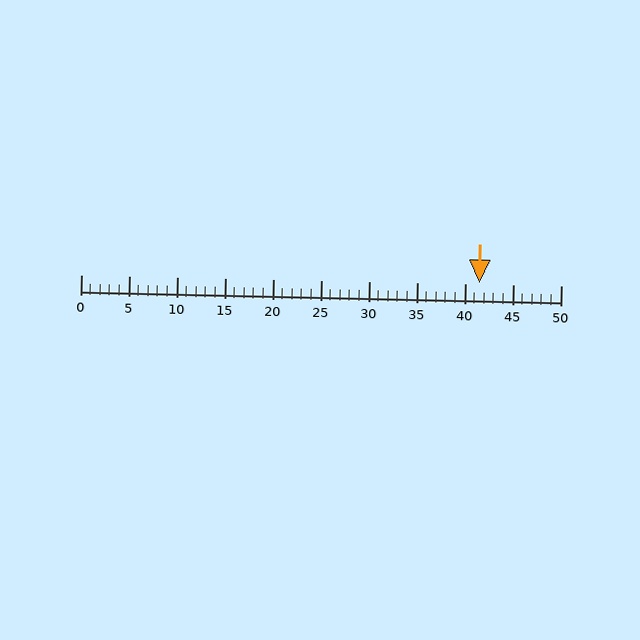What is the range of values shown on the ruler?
The ruler shows values from 0 to 50.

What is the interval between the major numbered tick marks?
The major tick marks are spaced 5 units apart.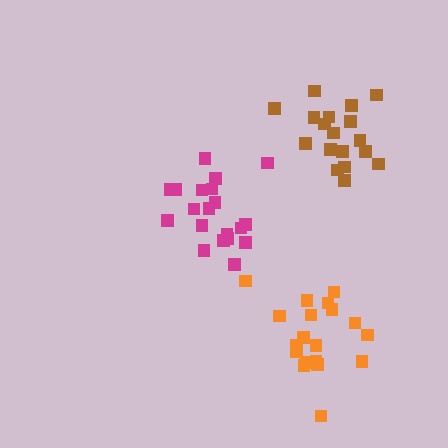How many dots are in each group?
Group 1: 20 dots, Group 2: 19 dots, Group 3: 18 dots (57 total).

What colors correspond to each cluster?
The clusters are colored: magenta, orange, brown.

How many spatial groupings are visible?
There are 3 spatial groupings.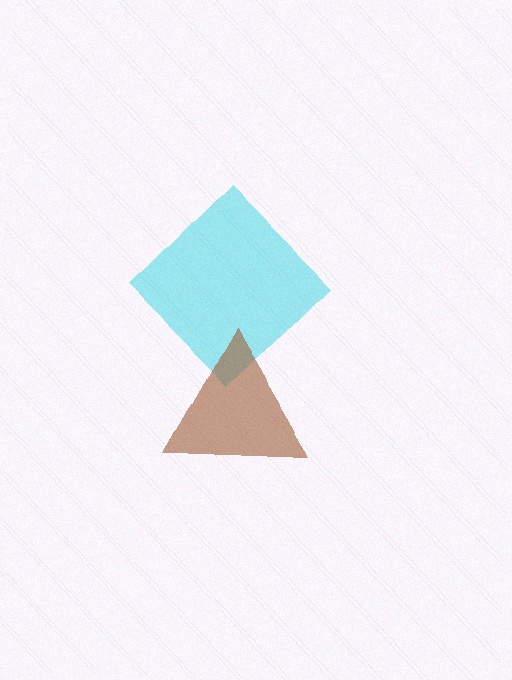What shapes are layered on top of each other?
The layered shapes are: a cyan diamond, a brown triangle.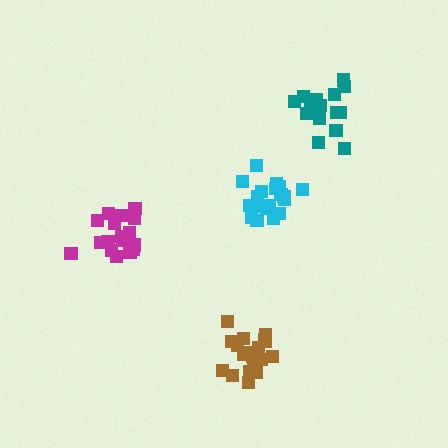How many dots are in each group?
Group 1: 19 dots, Group 2: 17 dots, Group 3: 19 dots, Group 4: 15 dots (70 total).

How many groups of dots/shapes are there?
There are 4 groups.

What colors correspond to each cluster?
The clusters are colored: brown, magenta, cyan, teal.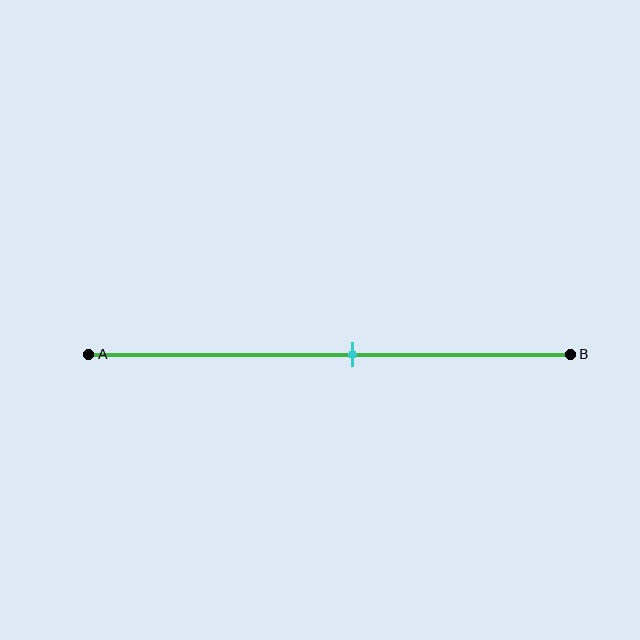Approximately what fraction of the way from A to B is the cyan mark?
The cyan mark is approximately 55% of the way from A to B.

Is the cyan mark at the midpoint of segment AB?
No, the mark is at about 55% from A, not at the 50% midpoint.